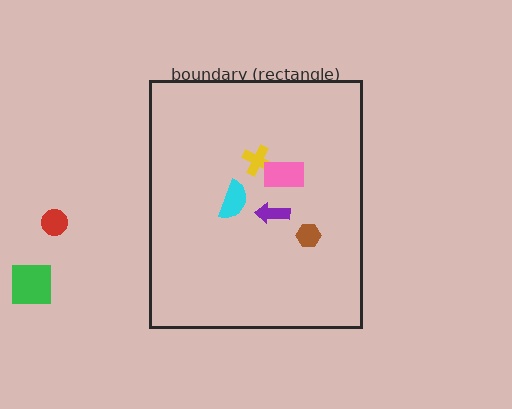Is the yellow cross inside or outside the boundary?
Inside.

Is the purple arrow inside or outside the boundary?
Inside.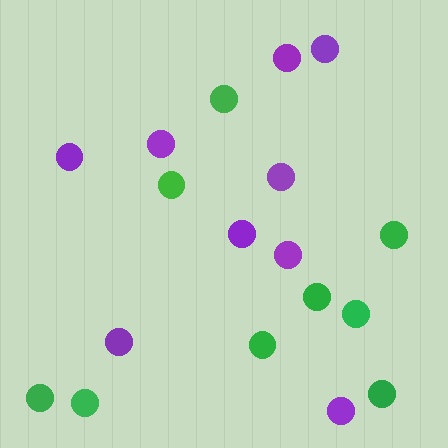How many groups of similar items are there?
There are 2 groups: one group of purple circles (9) and one group of green circles (9).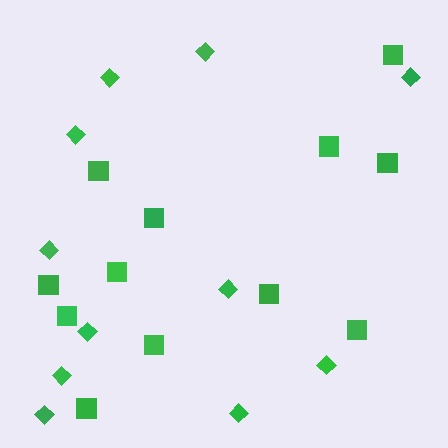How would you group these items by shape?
There are 2 groups: one group of squares (12) and one group of diamonds (11).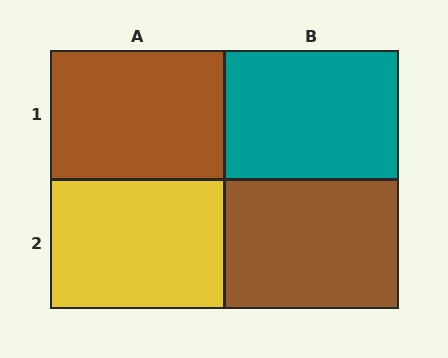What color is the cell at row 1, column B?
Teal.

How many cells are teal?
1 cell is teal.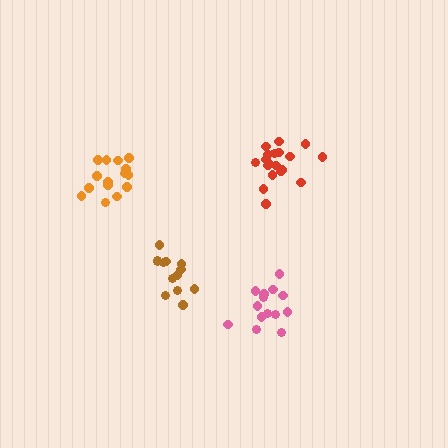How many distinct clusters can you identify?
There are 4 distinct clusters.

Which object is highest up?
The red cluster is topmost.